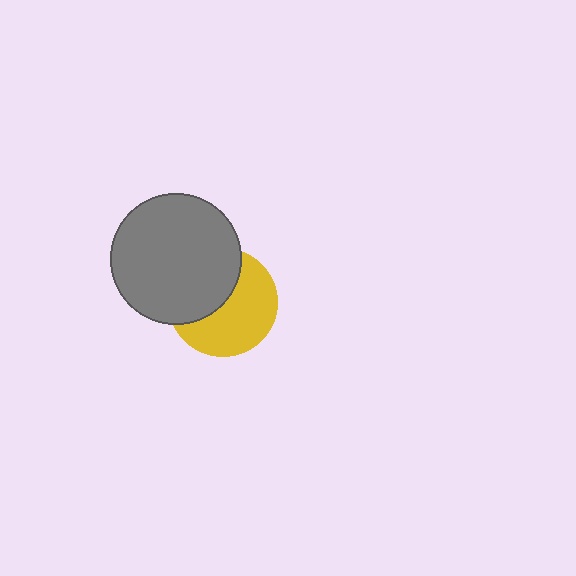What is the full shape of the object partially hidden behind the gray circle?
The partially hidden object is a yellow circle.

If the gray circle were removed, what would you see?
You would see the complete yellow circle.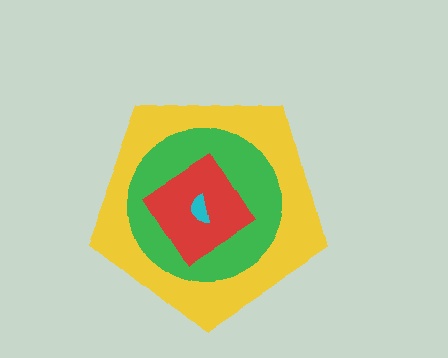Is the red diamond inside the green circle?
Yes.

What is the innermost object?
The cyan semicircle.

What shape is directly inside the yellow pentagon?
The green circle.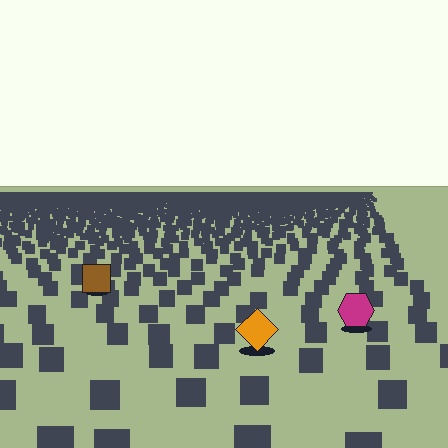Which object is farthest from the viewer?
The brown square is farthest from the viewer. It appears smaller and the ground texture around it is denser.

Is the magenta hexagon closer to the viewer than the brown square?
Yes. The magenta hexagon is closer — you can tell from the texture gradient: the ground texture is coarser near it.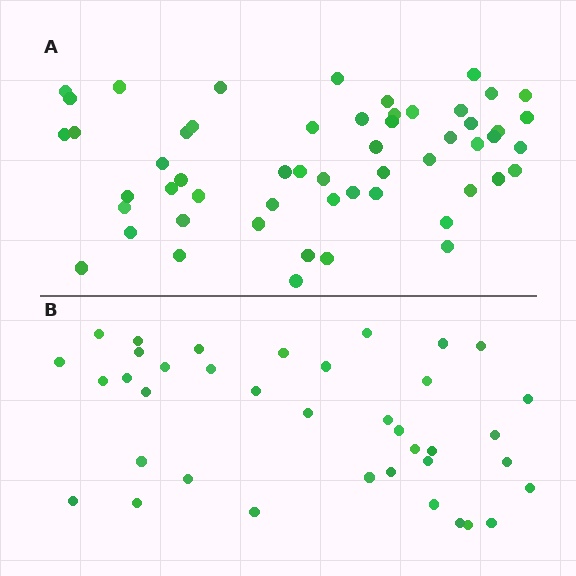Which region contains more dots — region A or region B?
Region A (the top region) has more dots.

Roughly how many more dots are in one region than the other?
Region A has approximately 15 more dots than region B.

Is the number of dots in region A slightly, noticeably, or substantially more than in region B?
Region A has noticeably more, but not dramatically so. The ratio is roughly 1.4 to 1.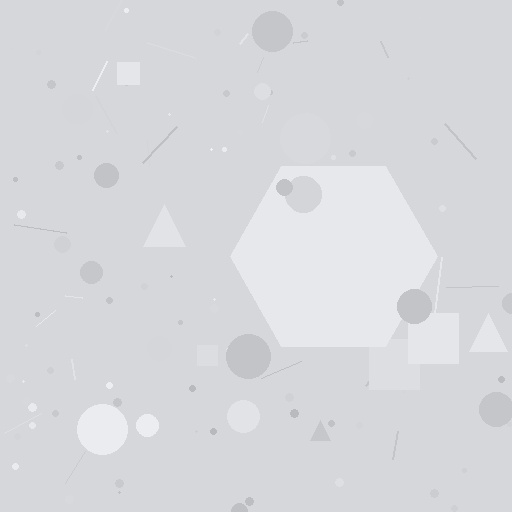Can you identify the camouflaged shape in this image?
The camouflaged shape is a hexagon.